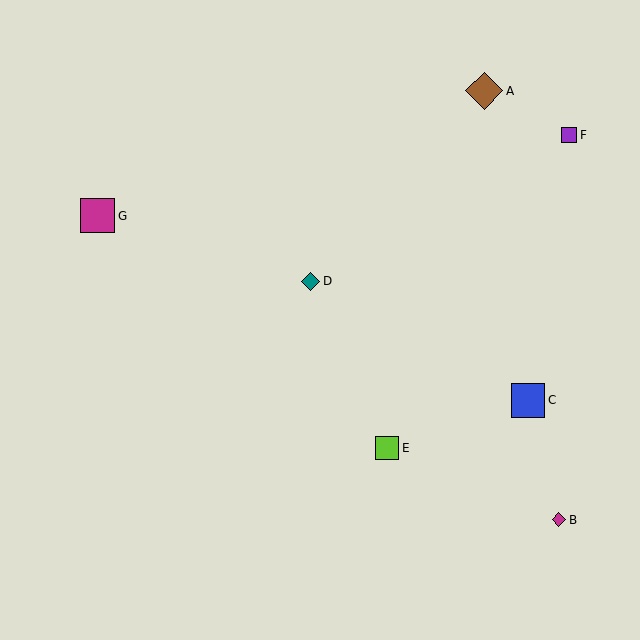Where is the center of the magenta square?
The center of the magenta square is at (98, 216).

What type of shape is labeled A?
Shape A is a brown diamond.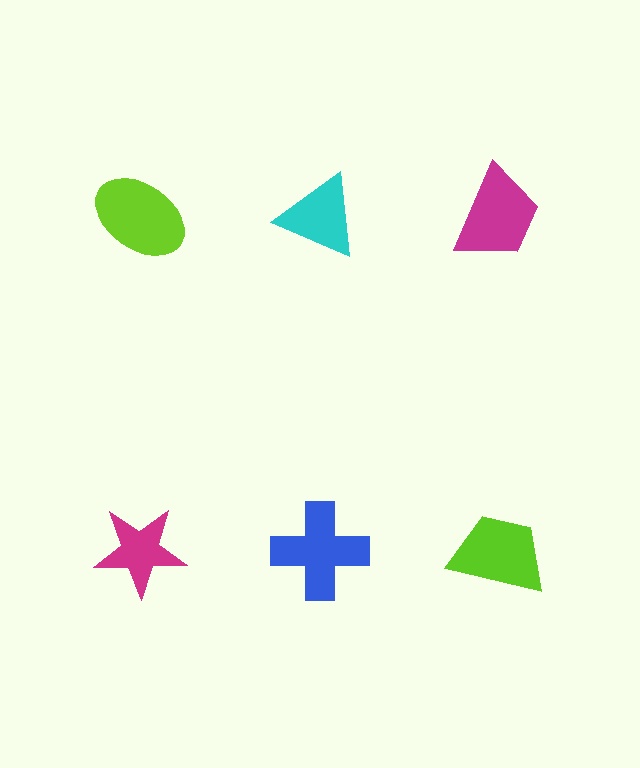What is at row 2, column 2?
A blue cross.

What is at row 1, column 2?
A cyan triangle.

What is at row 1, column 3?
A magenta trapezoid.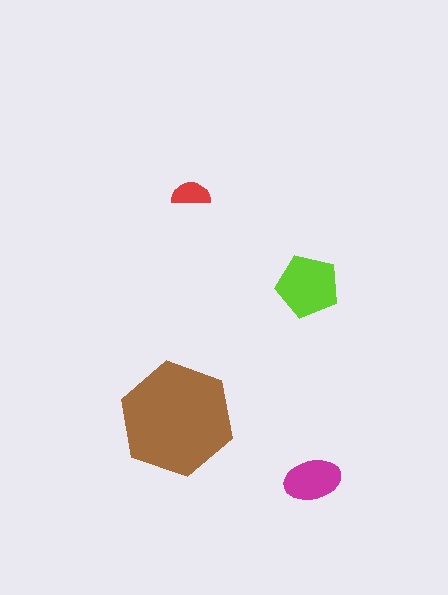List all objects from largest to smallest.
The brown hexagon, the lime pentagon, the magenta ellipse, the red semicircle.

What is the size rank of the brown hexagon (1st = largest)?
1st.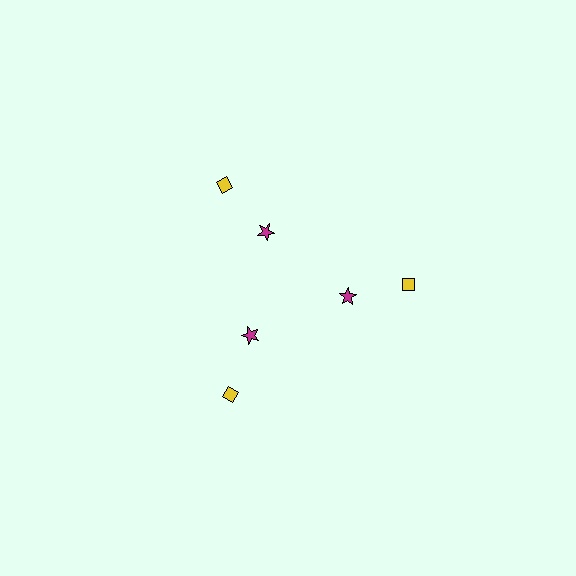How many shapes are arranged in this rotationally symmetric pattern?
There are 6 shapes, arranged in 3 groups of 2.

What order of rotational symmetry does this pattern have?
This pattern has 3-fold rotational symmetry.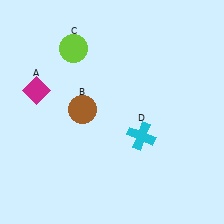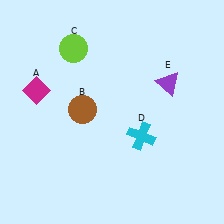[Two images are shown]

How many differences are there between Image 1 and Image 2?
There is 1 difference between the two images.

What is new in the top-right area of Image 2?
A purple triangle (E) was added in the top-right area of Image 2.